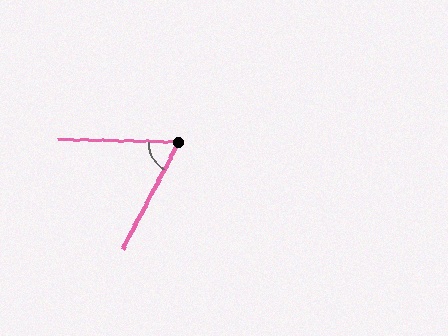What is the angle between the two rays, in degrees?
Approximately 63 degrees.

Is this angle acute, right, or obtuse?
It is acute.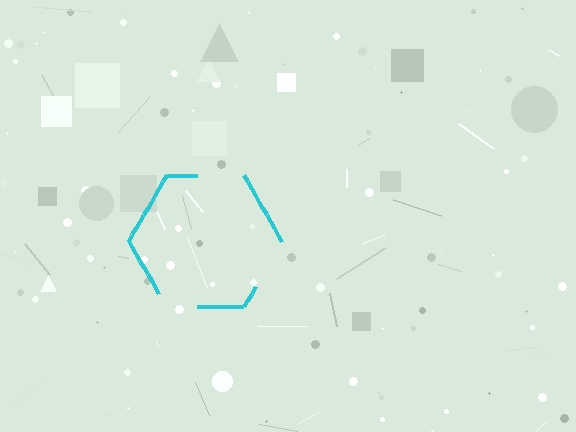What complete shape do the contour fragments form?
The contour fragments form a hexagon.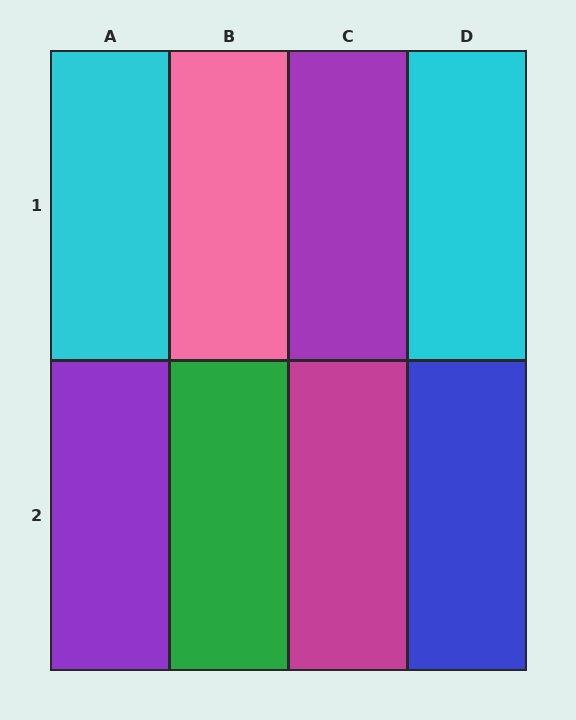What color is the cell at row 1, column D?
Cyan.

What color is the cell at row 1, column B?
Pink.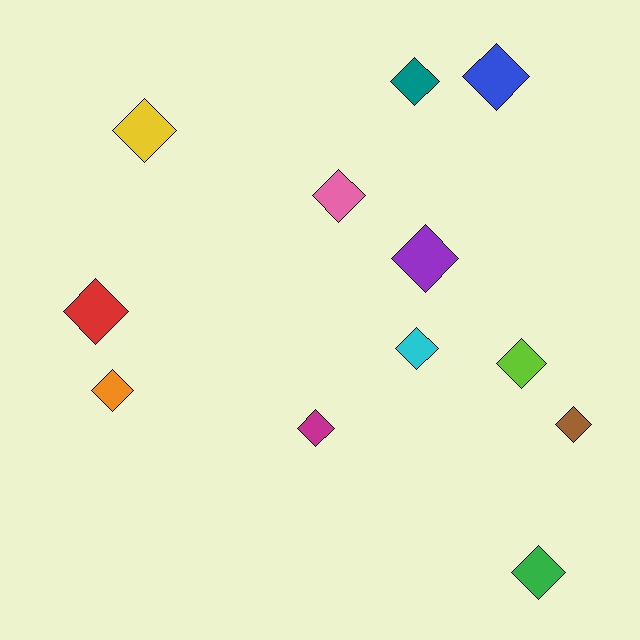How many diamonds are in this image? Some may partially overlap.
There are 12 diamonds.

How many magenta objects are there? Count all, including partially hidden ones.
There is 1 magenta object.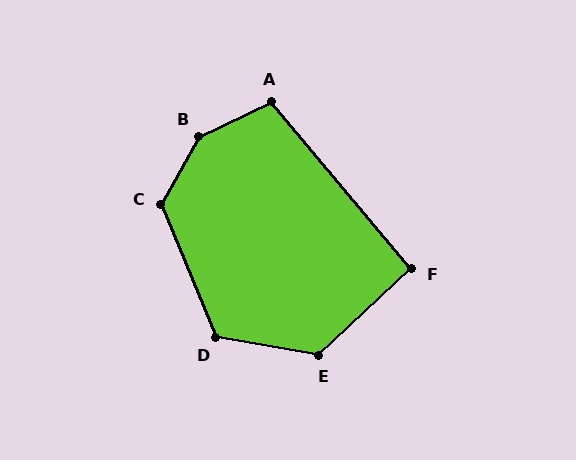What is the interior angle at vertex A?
Approximately 105 degrees (obtuse).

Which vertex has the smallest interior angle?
F, at approximately 93 degrees.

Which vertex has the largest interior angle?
B, at approximately 144 degrees.